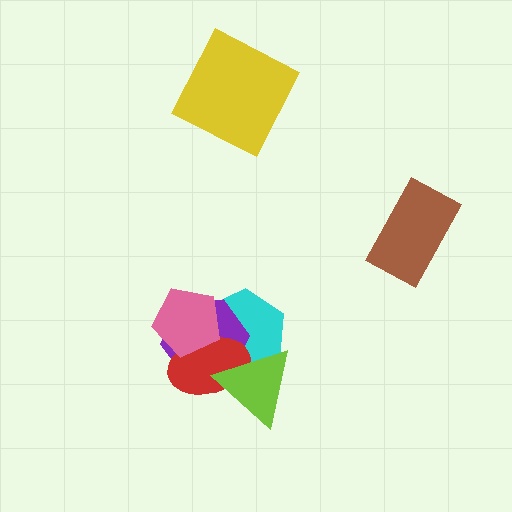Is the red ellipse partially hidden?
Yes, it is partially covered by another shape.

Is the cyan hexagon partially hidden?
Yes, it is partially covered by another shape.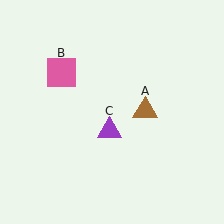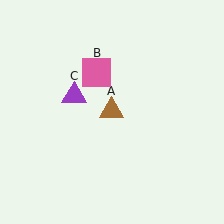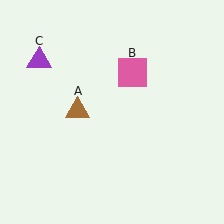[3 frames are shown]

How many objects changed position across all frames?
3 objects changed position: brown triangle (object A), pink square (object B), purple triangle (object C).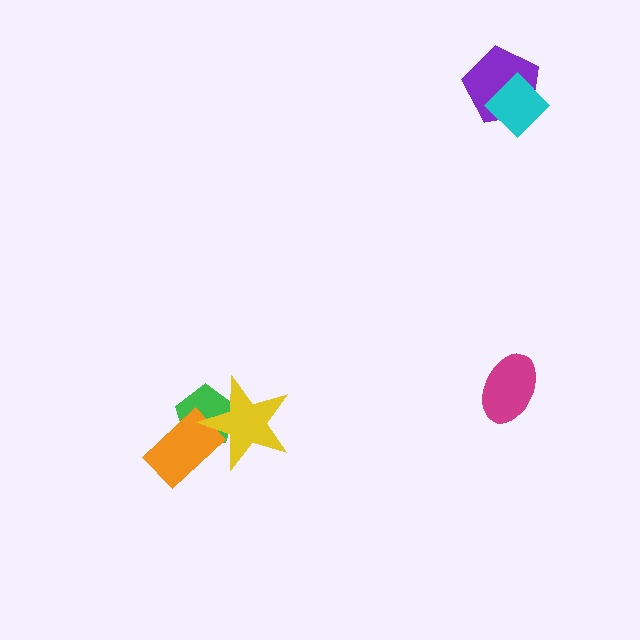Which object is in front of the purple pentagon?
The cyan diamond is in front of the purple pentagon.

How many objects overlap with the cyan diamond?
1 object overlaps with the cyan diamond.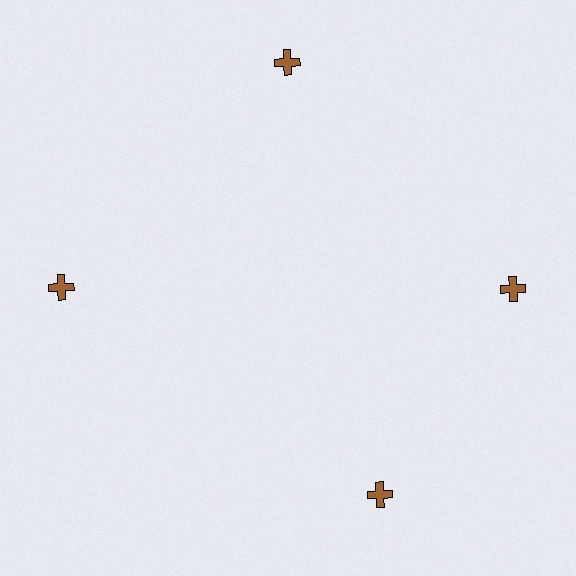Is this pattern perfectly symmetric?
No. The 4 brown crosses are arranged in a ring, but one element near the 6 o'clock position is rotated out of alignment along the ring, breaking the 4-fold rotational symmetry.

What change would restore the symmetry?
The symmetry would be restored by rotating it back into even spacing with its neighbors so that all 4 crosses sit at equal angles and equal distance from the center.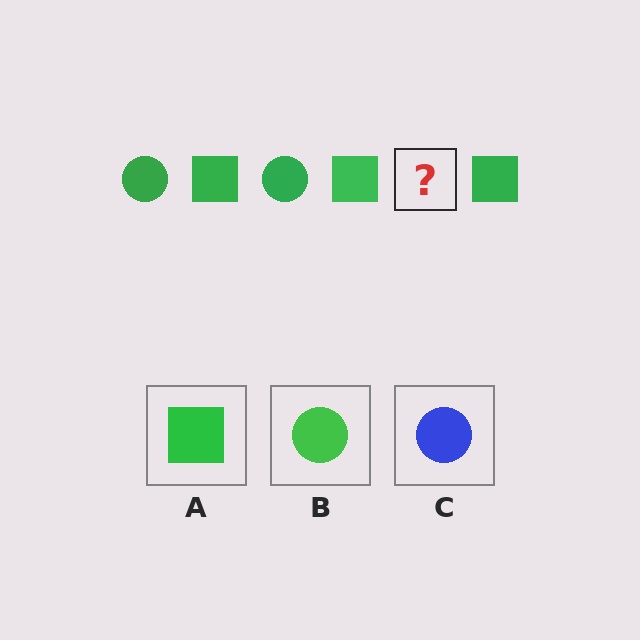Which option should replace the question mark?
Option B.